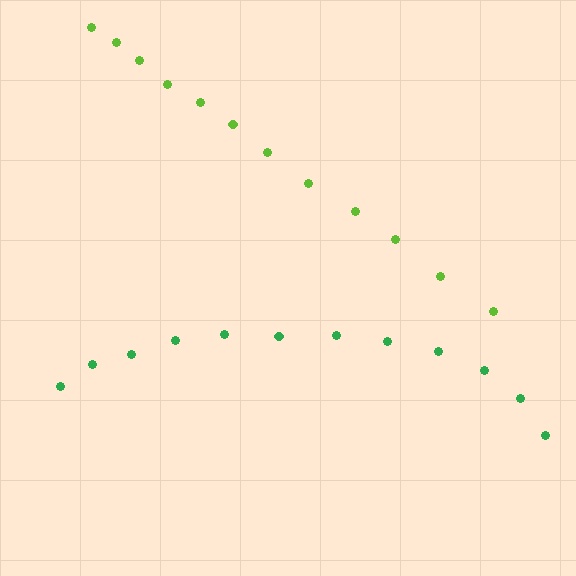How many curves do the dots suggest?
There are 2 distinct paths.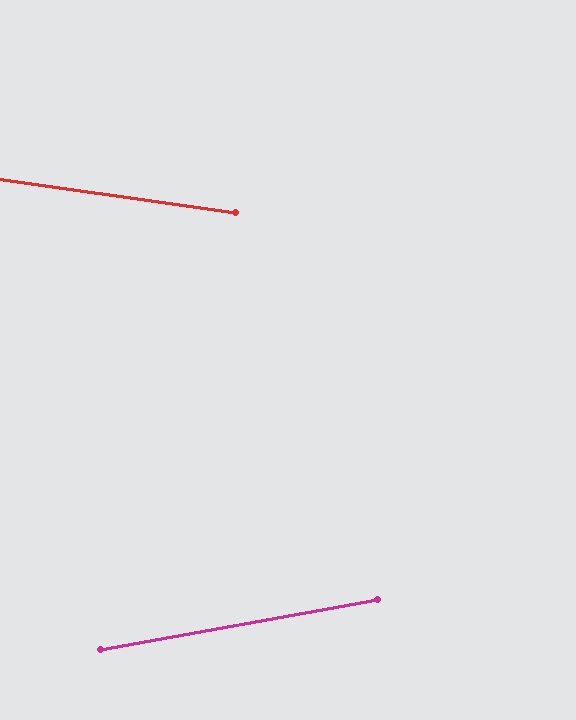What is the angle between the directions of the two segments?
Approximately 18 degrees.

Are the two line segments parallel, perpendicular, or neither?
Neither parallel nor perpendicular — they differ by about 18°.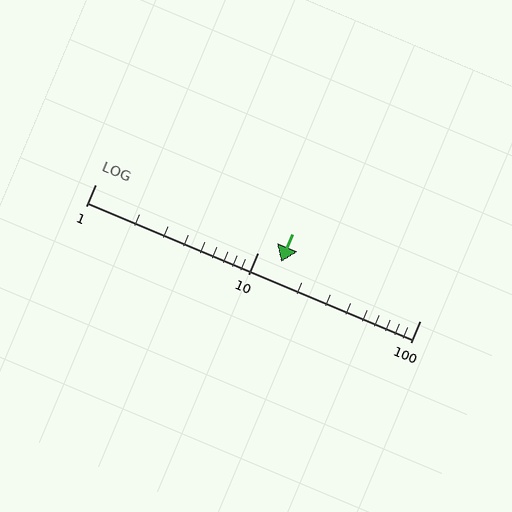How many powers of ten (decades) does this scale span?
The scale spans 2 decades, from 1 to 100.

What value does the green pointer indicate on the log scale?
The pointer indicates approximately 14.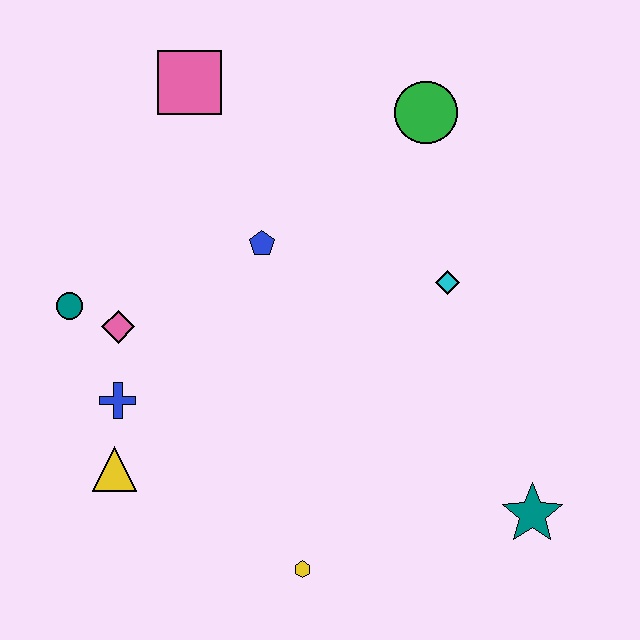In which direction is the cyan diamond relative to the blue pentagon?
The cyan diamond is to the right of the blue pentagon.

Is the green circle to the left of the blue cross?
No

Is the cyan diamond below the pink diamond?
No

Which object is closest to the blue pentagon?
The pink diamond is closest to the blue pentagon.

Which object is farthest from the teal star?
The pink square is farthest from the teal star.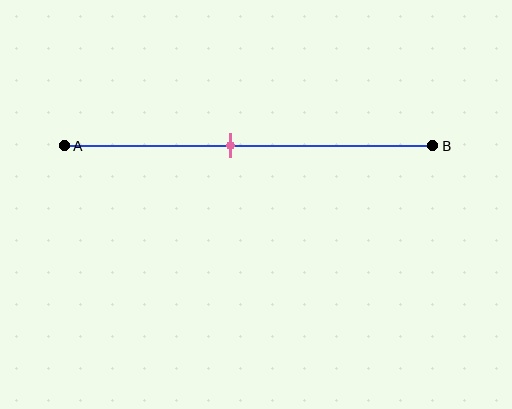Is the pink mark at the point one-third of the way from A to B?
No, the mark is at about 45% from A, not at the 33% one-third point.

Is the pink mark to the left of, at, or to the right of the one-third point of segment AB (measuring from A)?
The pink mark is to the right of the one-third point of segment AB.